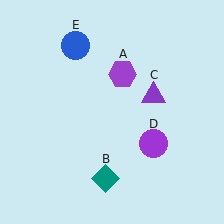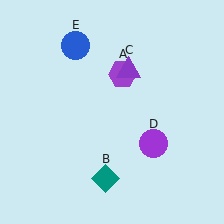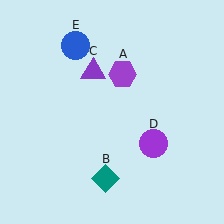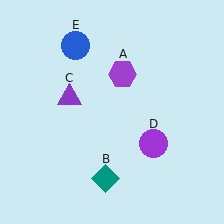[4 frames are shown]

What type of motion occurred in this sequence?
The purple triangle (object C) rotated counterclockwise around the center of the scene.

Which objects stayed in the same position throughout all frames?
Purple hexagon (object A) and teal diamond (object B) and purple circle (object D) and blue circle (object E) remained stationary.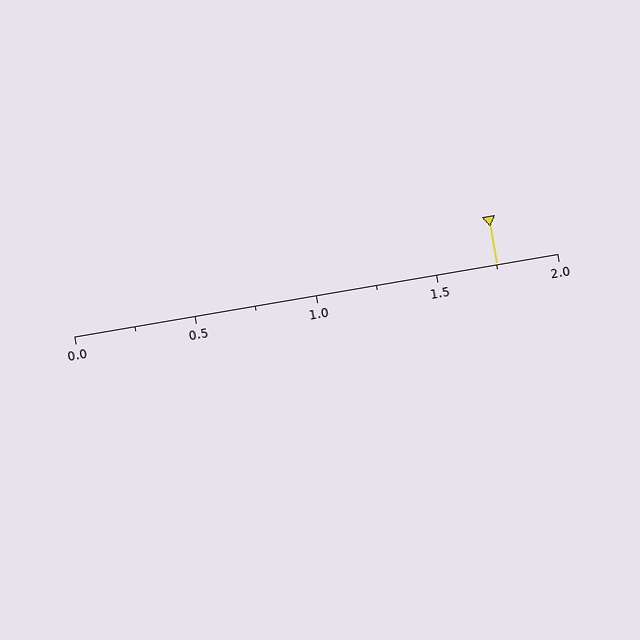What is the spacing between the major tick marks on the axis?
The major ticks are spaced 0.5 apart.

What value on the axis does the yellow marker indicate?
The marker indicates approximately 1.75.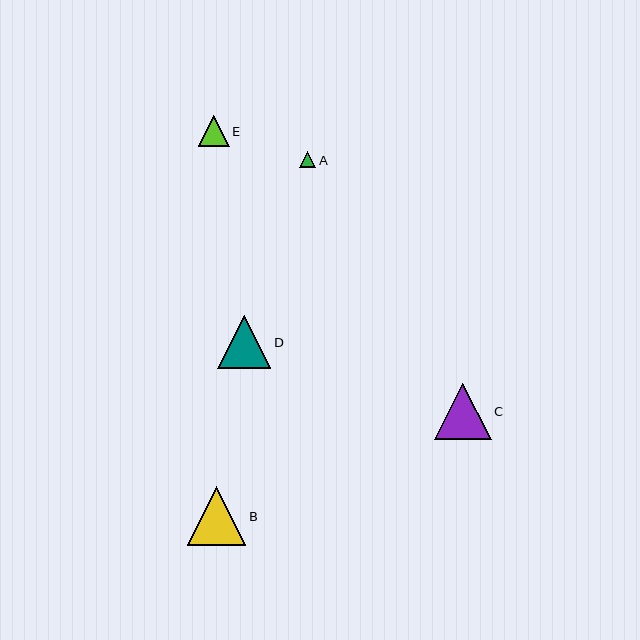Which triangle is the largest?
Triangle B is the largest with a size of approximately 58 pixels.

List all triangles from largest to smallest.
From largest to smallest: B, C, D, E, A.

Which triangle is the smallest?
Triangle A is the smallest with a size of approximately 16 pixels.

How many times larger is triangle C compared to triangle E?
Triangle C is approximately 1.8 times the size of triangle E.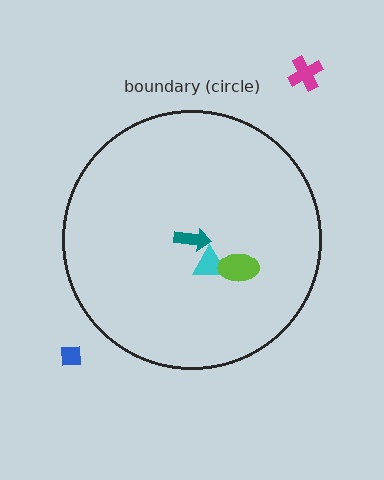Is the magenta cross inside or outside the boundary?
Outside.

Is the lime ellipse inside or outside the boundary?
Inside.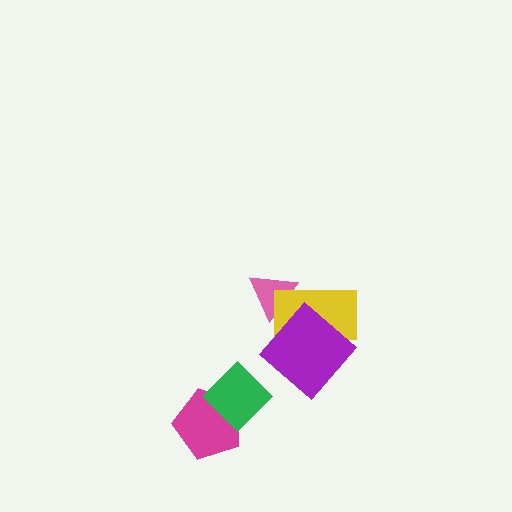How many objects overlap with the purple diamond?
1 object overlaps with the purple diamond.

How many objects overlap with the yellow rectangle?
2 objects overlap with the yellow rectangle.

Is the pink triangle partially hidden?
Yes, it is partially covered by another shape.